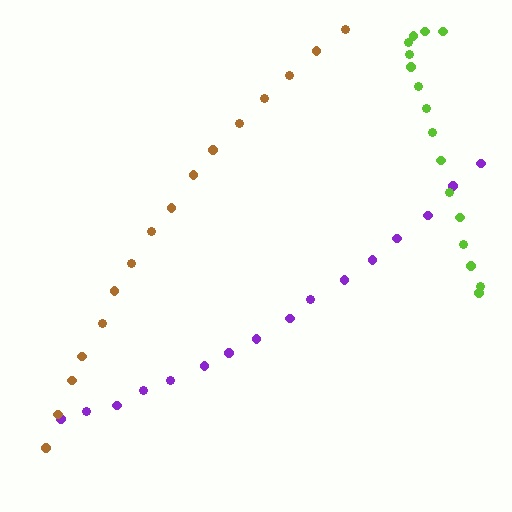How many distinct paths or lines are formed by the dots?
There are 3 distinct paths.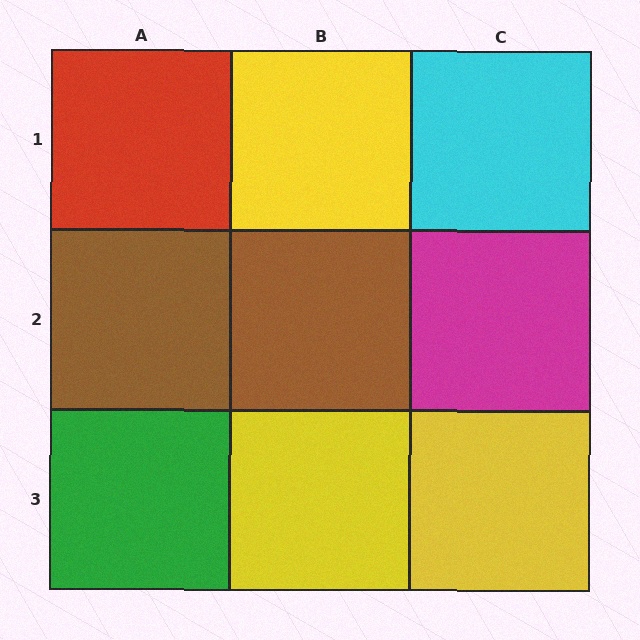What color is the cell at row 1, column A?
Red.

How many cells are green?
1 cell is green.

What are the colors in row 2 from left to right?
Brown, brown, magenta.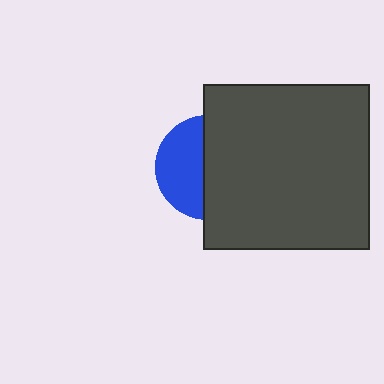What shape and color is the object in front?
The object in front is a dark gray square.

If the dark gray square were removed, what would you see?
You would see the complete blue circle.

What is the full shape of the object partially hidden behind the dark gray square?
The partially hidden object is a blue circle.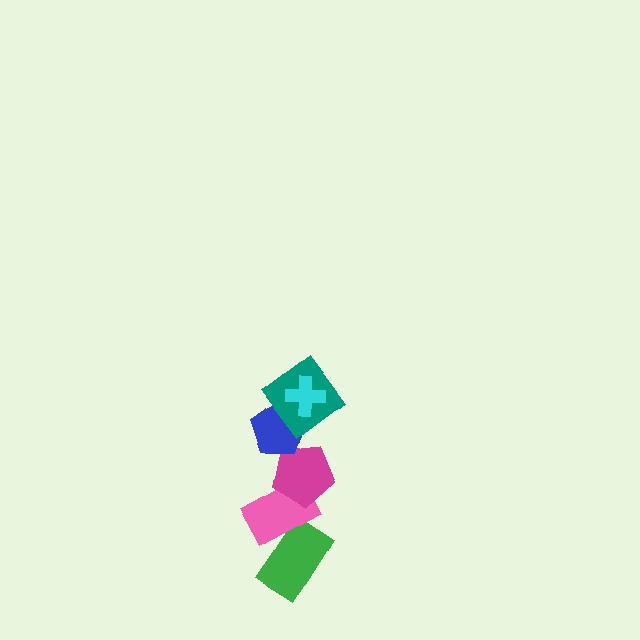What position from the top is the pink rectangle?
The pink rectangle is 5th from the top.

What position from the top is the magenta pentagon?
The magenta pentagon is 4th from the top.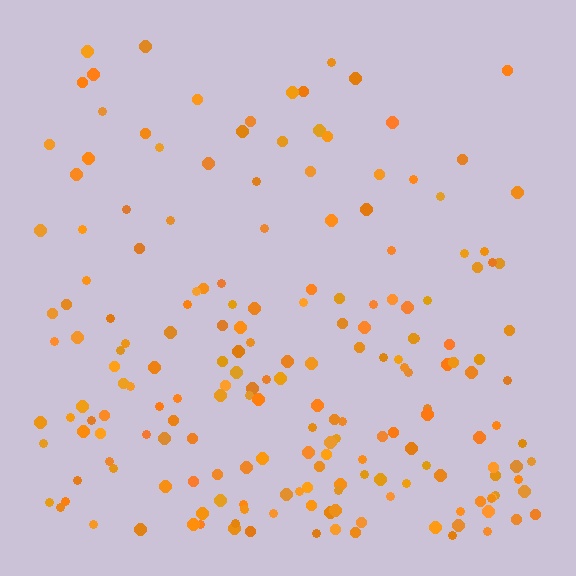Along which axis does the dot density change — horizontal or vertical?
Vertical.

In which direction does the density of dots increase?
From top to bottom, with the bottom side densest.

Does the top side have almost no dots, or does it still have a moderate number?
Still a moderate number, just noticeably fewer than the bottom.